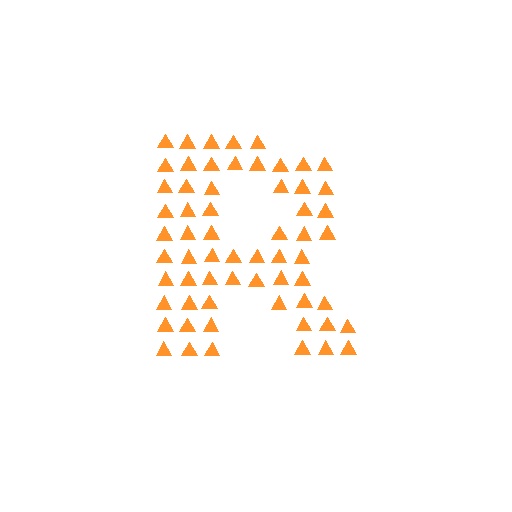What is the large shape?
The large shape is the letter R.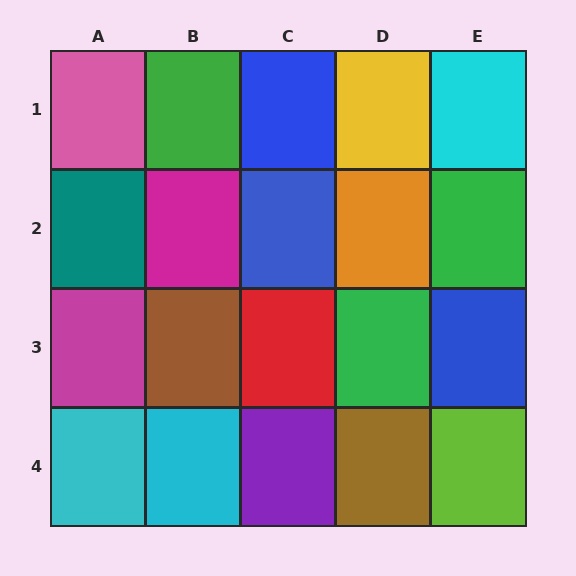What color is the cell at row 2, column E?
Green.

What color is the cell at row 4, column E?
Lime.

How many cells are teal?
1 cell is teal.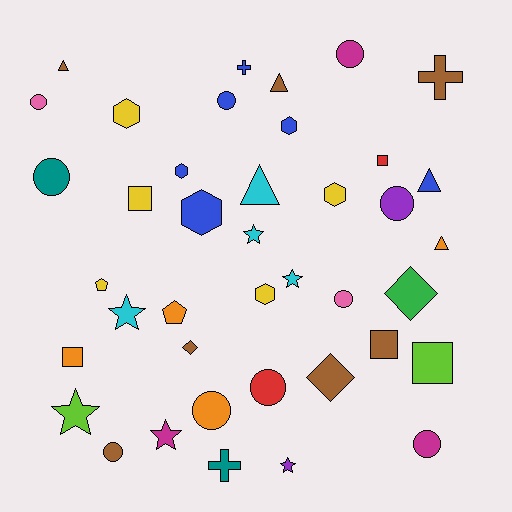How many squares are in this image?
There are 5 squares.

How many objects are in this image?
There are 40 objects.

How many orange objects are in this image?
There are 4 orange objects.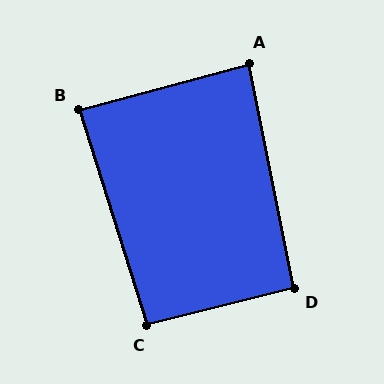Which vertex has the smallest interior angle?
A, at approximately 86 degrees.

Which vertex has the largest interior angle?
C, at approximately 94 degrees.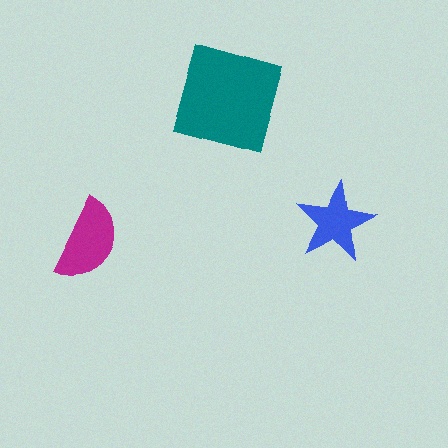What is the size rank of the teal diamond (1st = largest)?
1st.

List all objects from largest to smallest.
The teal diamond, the magenta semicircle, the blue star.